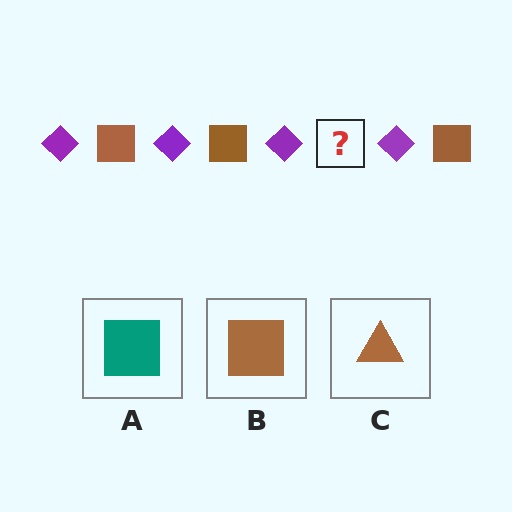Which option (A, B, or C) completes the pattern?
B.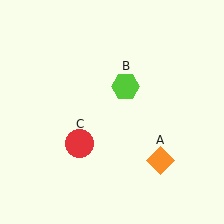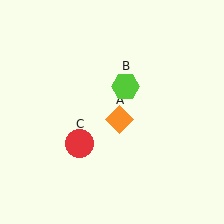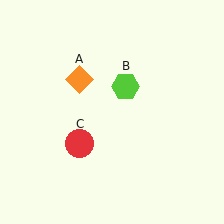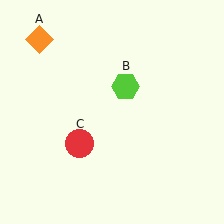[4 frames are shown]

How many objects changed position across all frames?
1 object changed position: orange diamond (object A).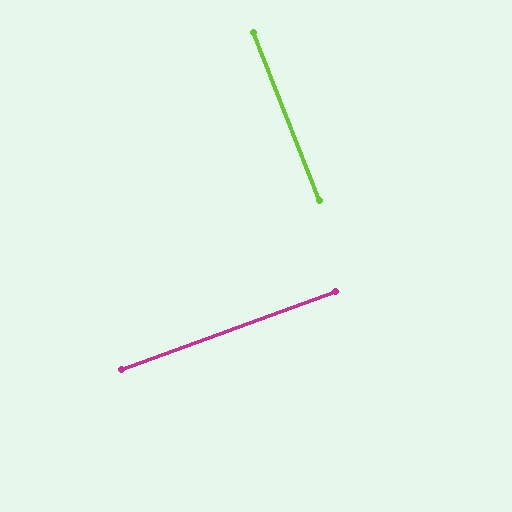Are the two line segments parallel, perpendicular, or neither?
Perpendicular — they meet at approximately 89°.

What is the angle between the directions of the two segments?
Approximately 89 degrees.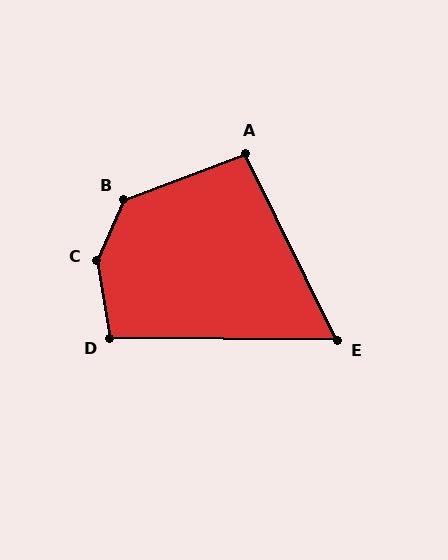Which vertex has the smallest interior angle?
E, at approximately 63 degrees.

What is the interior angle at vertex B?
Approximately 135 degrees (obtuse).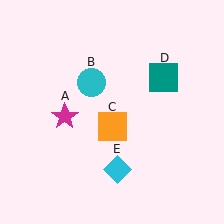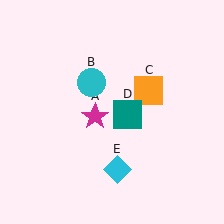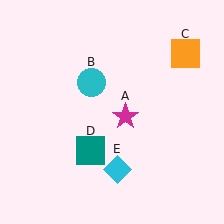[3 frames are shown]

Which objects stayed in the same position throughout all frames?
Cyan circle (object B) and cyan diamond (object E) remained stationary.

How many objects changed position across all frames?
3 objects changed position: magenta star (object A), orange square (object C), teal square (object D).